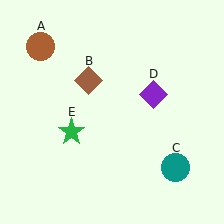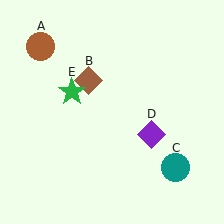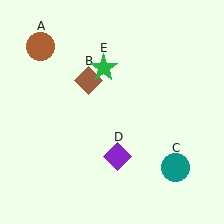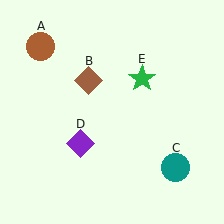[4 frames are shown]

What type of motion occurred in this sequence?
The purple diamond (object D), green star (object E) rotated clockwise around the center of the scene.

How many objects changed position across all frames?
2 objects changed position: purple diamond (object D), green star (object E).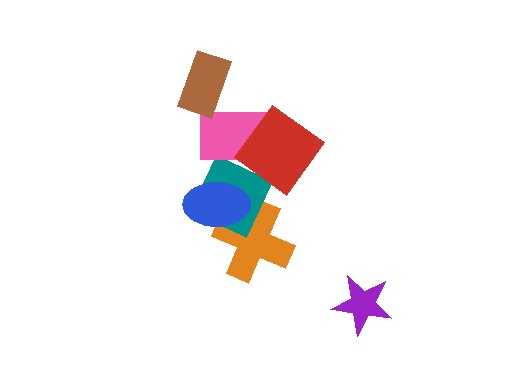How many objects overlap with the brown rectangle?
0 objects overlap with the brown rectangle.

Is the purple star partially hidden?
No, no other shape covers it.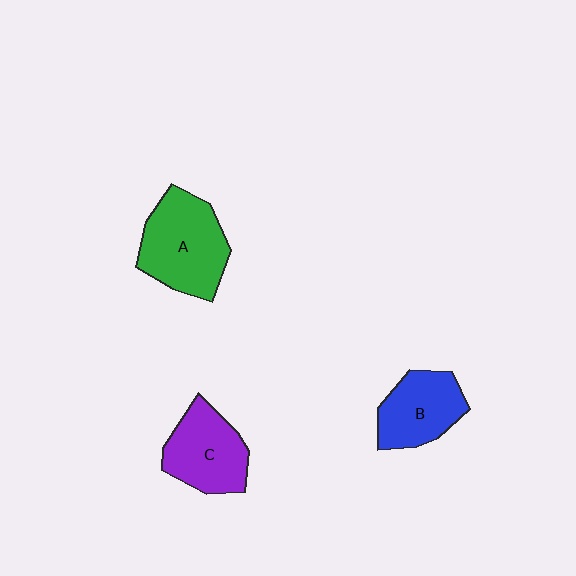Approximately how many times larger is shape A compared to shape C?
Approximately 1.2 times.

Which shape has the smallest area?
Shape B (blue).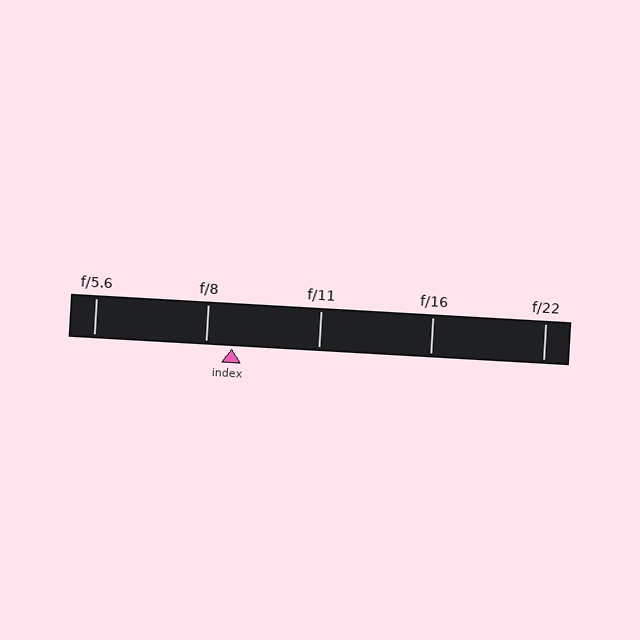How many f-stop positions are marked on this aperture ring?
There are 5 f-stop positions marked.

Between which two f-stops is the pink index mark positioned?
The index mark is between f/8 and f/11.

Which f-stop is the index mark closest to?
The index mark is closest to f/8.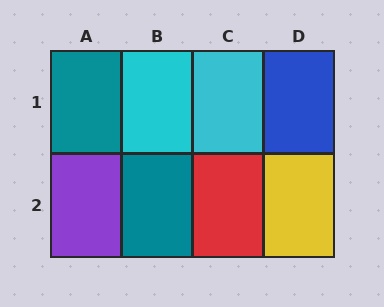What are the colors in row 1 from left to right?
Teal, cyan, cyan, blue.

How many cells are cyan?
2 cells are cyan.